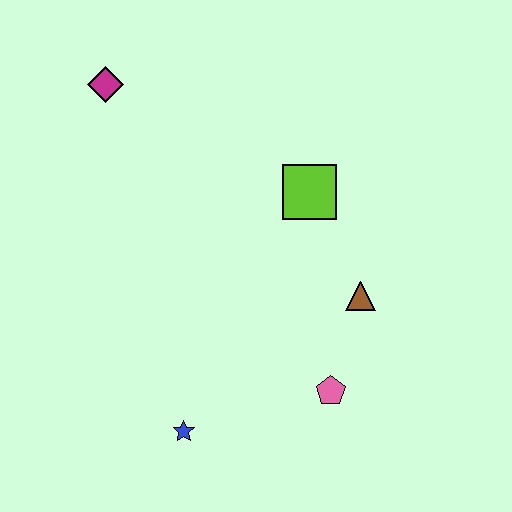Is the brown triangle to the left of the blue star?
No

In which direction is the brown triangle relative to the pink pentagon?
The brown triangle is above the pink pentagon.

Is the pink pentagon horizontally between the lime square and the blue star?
No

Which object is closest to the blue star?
The pink pentagon is closest to the blue star.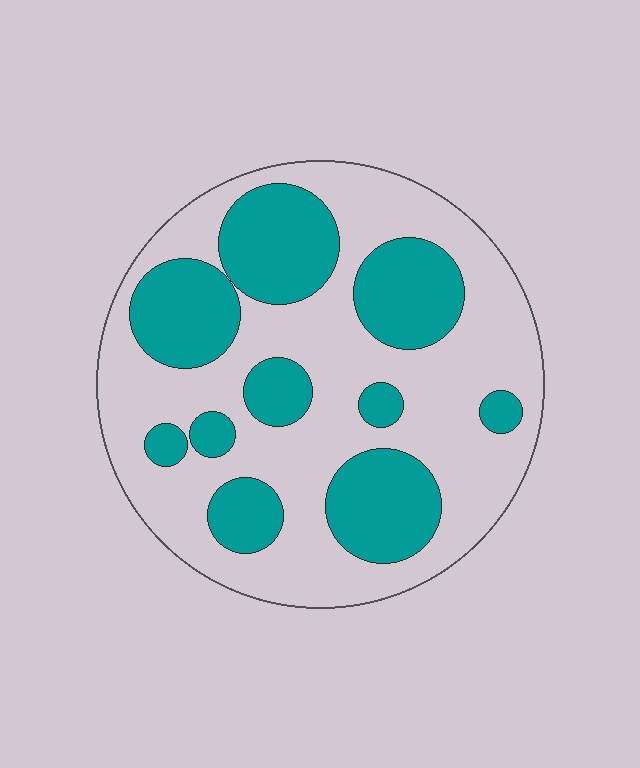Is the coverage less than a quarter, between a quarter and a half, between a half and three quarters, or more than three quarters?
Between a quarter and a half.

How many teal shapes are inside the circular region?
10.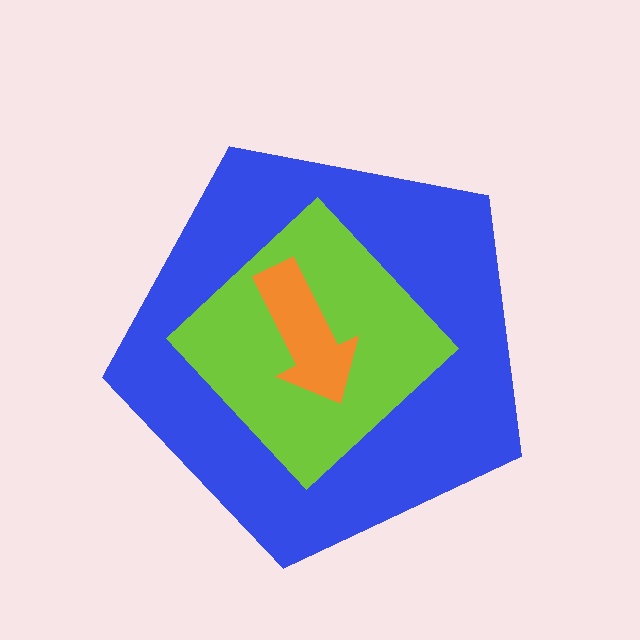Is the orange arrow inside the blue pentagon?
Yes.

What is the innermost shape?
The orange arrow.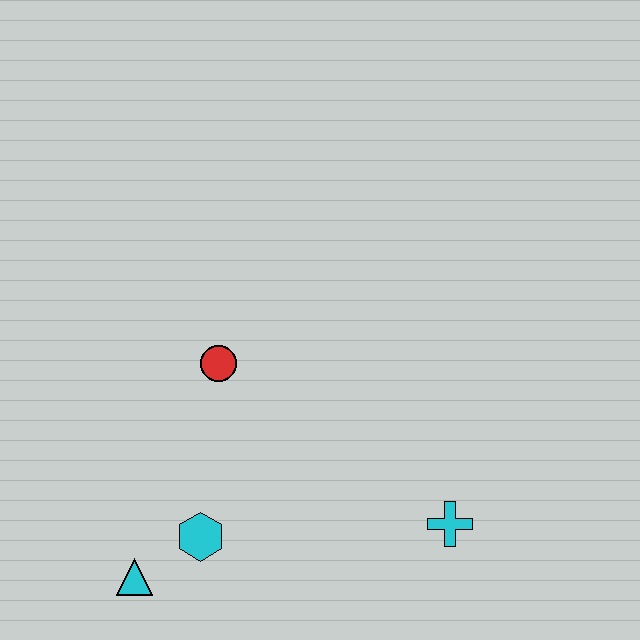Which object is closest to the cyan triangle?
The cyan hexagon is closest to the cyan triangle.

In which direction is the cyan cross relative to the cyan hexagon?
The cyan cross is to the right of the cyan hexagon.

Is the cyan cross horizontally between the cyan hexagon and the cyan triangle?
No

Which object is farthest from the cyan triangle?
The cyan cross is farthest from the cyan triangle.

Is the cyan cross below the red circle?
Yes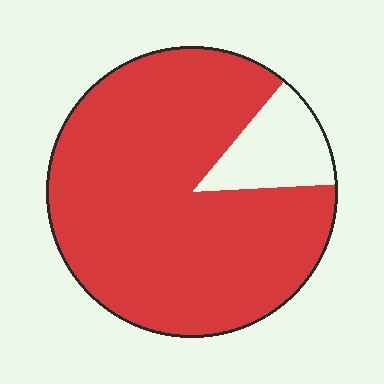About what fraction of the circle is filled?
About seven eighths (7/8).